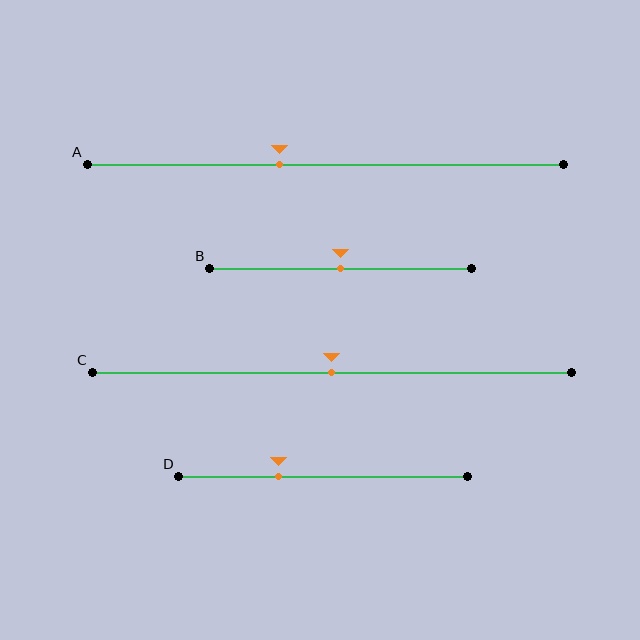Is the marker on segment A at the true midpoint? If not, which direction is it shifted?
No, the marker on segment A is shifted to the left by about 10% of the segment length.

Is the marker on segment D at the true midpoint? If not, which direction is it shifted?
No, the marker on segment D is shifted to the left by about 15% of the segment length.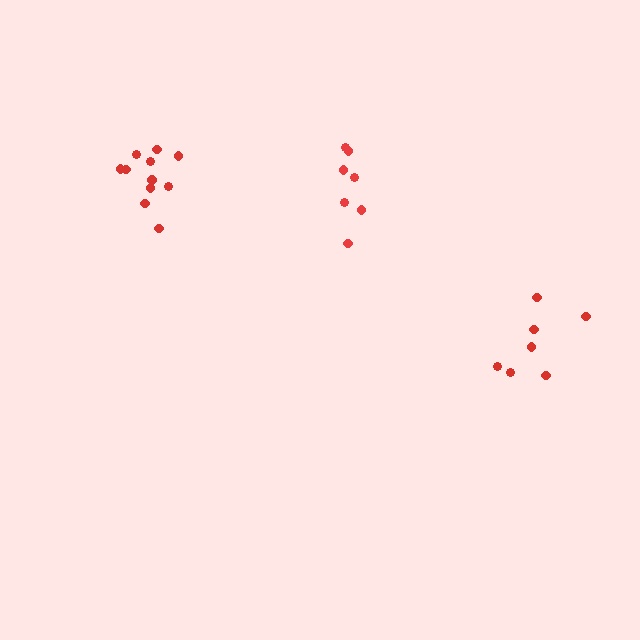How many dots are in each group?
Group 1: 7 dots, Group 2: 7 dots, Group 3: 11 dots (25 total).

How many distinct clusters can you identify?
There are 3 distinct clusters.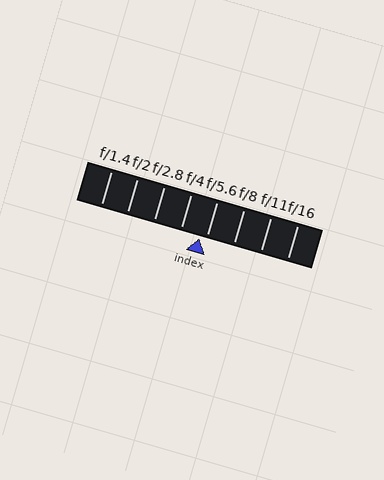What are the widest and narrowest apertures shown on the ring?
The widest aperture shown is f/1.4 and the narrowest is f/16.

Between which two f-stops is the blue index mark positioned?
The index mark is between f/4 and f/5.6.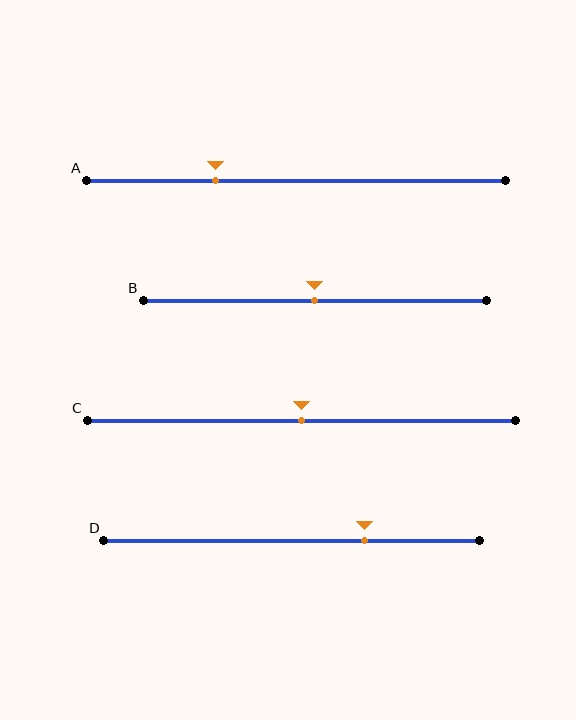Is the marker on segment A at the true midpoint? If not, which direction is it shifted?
No, the marker on segment A is shifted to the left by about 19% of the segment length.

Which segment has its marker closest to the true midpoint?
Segment B has its marker closest to the true midpoint.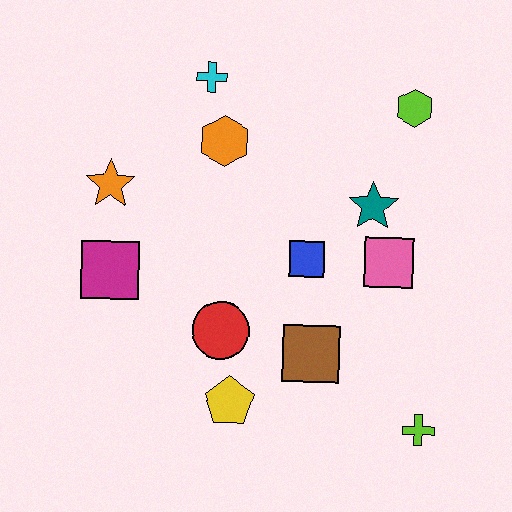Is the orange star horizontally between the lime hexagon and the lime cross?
No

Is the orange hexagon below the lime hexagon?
Yes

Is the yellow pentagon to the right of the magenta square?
Yes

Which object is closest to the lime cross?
The brown square is closest to the lime cross.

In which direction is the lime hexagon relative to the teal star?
The lime hexagon is above the teal star.